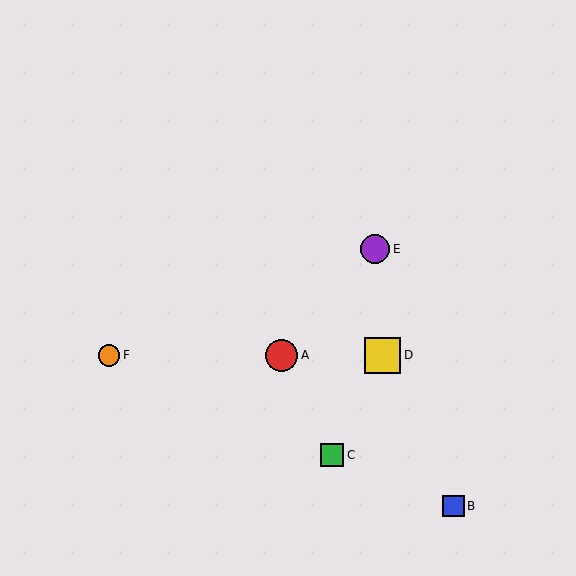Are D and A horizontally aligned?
Yes, both are at y≈355.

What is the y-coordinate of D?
Object D is at y≈355.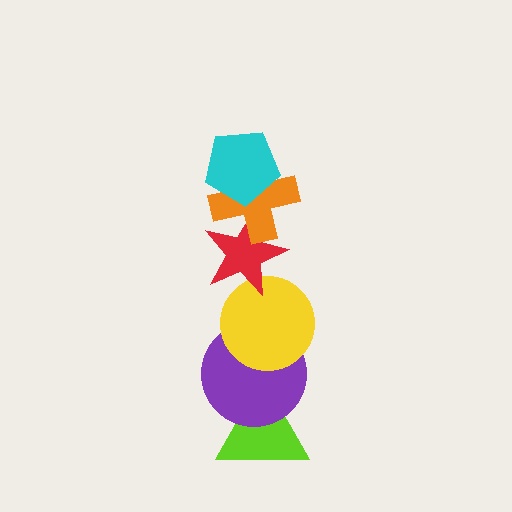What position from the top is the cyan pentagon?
The cyan pentagon is 1st from the top.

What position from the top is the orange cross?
The orange cross is 2nd from the top.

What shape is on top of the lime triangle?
The purple circle is on top of the lime triangle.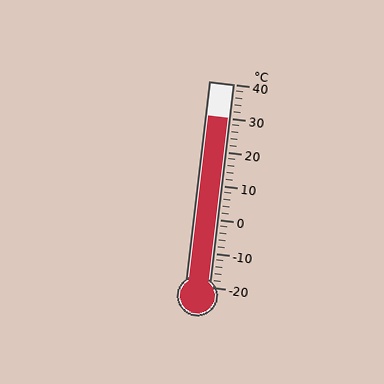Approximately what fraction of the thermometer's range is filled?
The thermometer is filled to approximately 85% of its range.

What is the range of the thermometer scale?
The thermometer scale ranges from -20°C to 40°C.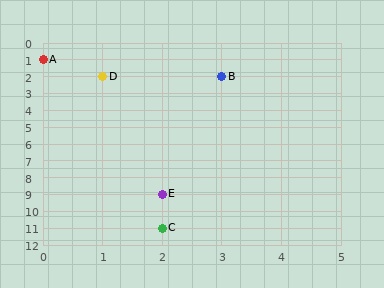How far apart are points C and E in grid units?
Points C and E are 2 rows apart.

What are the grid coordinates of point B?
Point B is at grid coordinates (3, 2).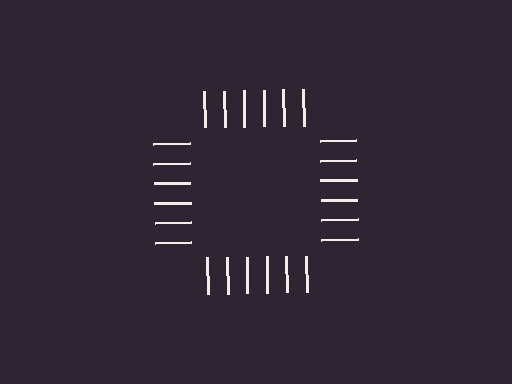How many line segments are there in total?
24 — 6 along each of the 4 edges.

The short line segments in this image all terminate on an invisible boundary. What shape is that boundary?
An illusory square — the line segments terminate on its edges but no continuous stroke is drawn.